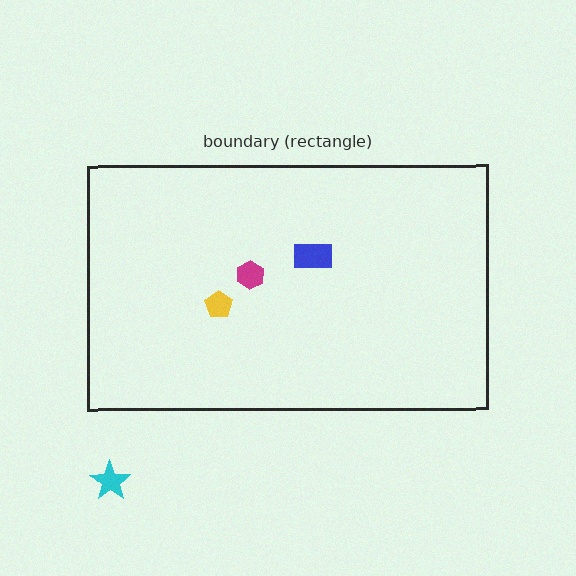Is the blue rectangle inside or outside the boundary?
Inside.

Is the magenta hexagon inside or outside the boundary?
Inside.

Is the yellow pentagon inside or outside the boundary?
Inside.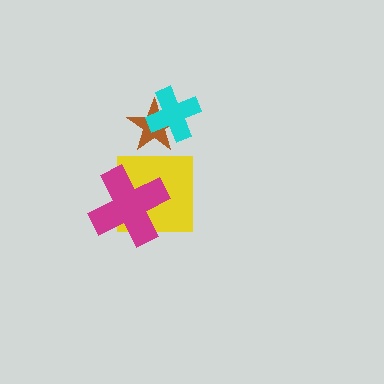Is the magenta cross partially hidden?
No, no other shape covers it.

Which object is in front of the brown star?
The cyan cross is in front of the brown star.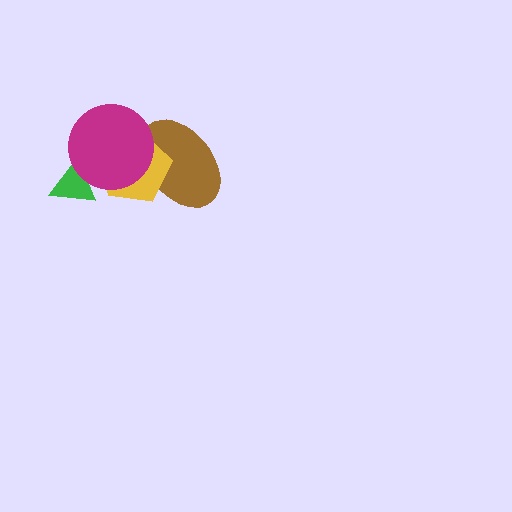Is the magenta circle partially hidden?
No, no other shape covers it.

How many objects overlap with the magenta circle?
3 objects overlap with the magenta circle.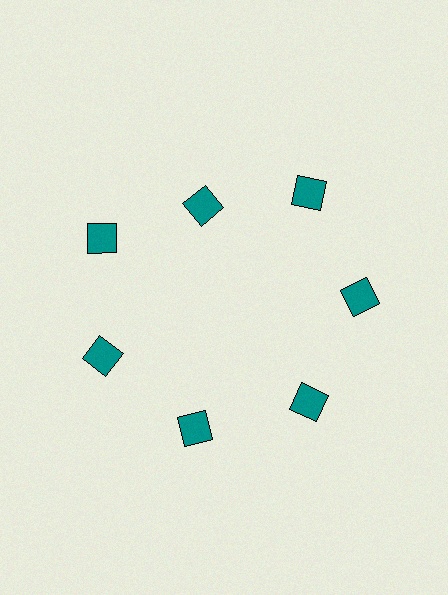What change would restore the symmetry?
The symmetry would be restored by moving it outward, back onto the ring so that all 7 squares sit at equal angles and equal distance from the center.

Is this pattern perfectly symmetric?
No. The 7 teal squares are arranged in a ring, but one element near the 12 o'clock position is pulled inward toward the center, breaking the 7-fold rotational symmetry.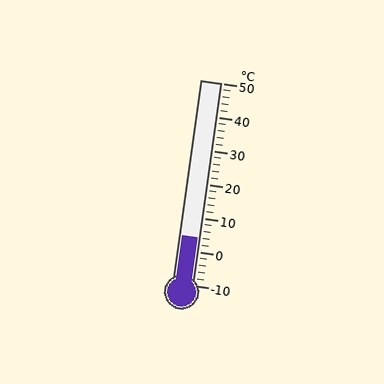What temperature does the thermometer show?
The thermometer shows approximately 4°C.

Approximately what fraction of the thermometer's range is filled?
The thermometer is filled to approximately 25% of its range.